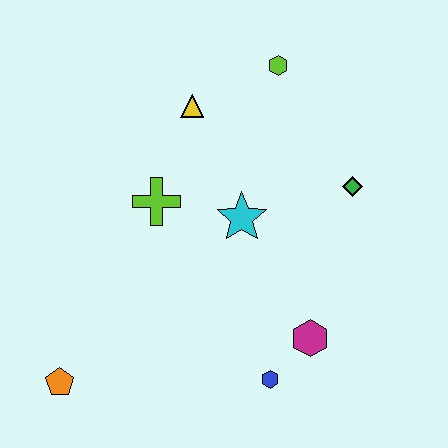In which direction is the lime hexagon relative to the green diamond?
The lime hexagon is above the green diamond.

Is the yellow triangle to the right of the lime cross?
Yes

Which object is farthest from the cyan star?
The orange pentagon is farthest from the cyan star.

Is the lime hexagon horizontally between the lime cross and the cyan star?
No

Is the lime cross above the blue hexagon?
Yes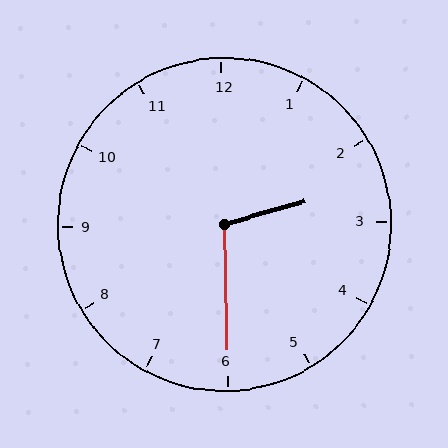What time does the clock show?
2:30.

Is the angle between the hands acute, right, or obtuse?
It is obtuse.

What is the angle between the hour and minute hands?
Approximately 105 degrees.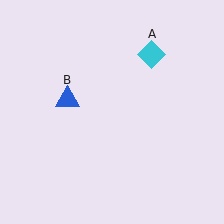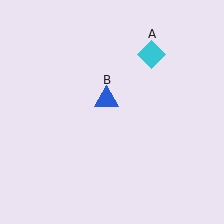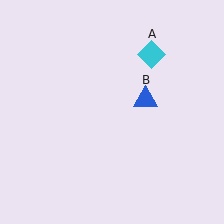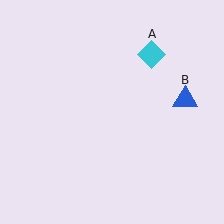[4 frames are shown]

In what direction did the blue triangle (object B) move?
The blue triangle (object B) moved right.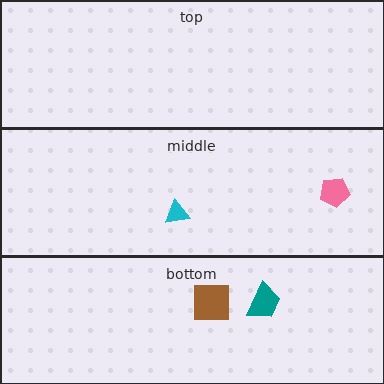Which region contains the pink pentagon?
The middle region.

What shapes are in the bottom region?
The teal trapezoid, the brown square.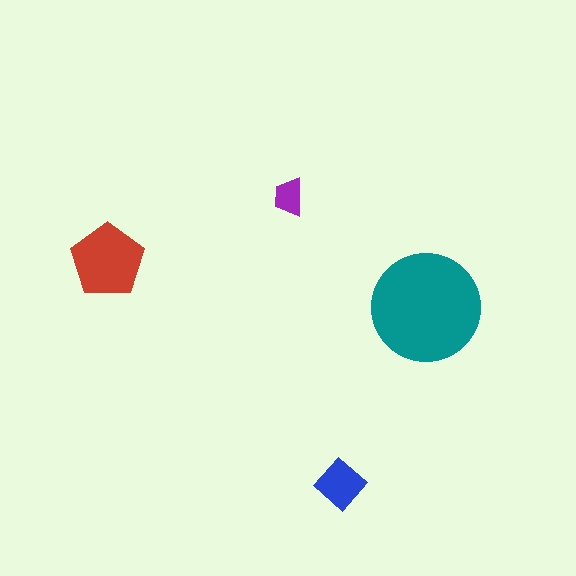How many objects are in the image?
There are 4 objects in the image.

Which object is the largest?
The teal circle.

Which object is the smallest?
The purple trapezoid.